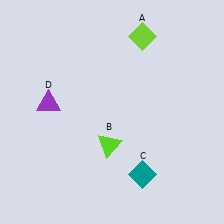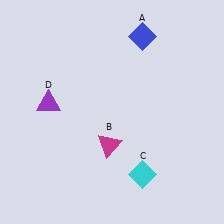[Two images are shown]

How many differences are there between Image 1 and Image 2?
There are 3 differences between the two images.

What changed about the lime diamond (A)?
In Image 1, A is lime. In Image 2, it changed to blue.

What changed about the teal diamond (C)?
In Image 1, C is teal. In Image 2, it changed to cyan.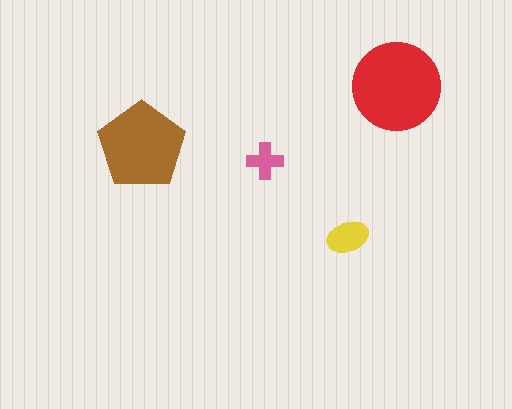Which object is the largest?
The red circle.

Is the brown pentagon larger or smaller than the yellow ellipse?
Larger.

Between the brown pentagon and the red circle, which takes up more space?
The red circle.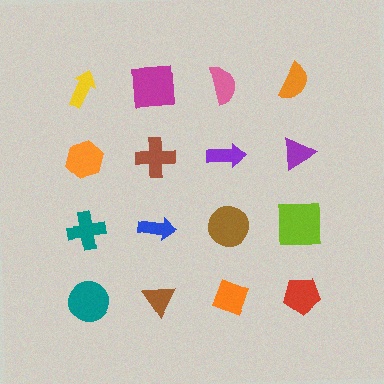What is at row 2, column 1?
An orange hexagon.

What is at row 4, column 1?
A teal circle.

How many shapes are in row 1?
4 shapes.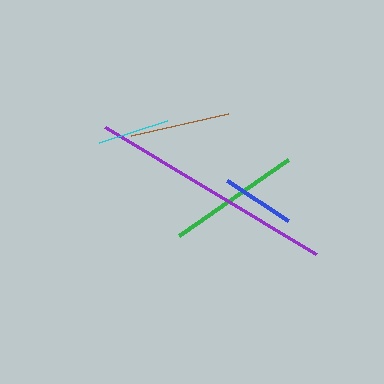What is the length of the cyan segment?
The cyan segment is approximately 72 pixels long.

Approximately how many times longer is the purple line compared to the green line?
The purple line is approximately 1.9 times the length of the green line.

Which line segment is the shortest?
The cyan line is the shortest at approximately 72 pixels.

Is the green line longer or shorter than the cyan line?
The green line is longer than the cyan line.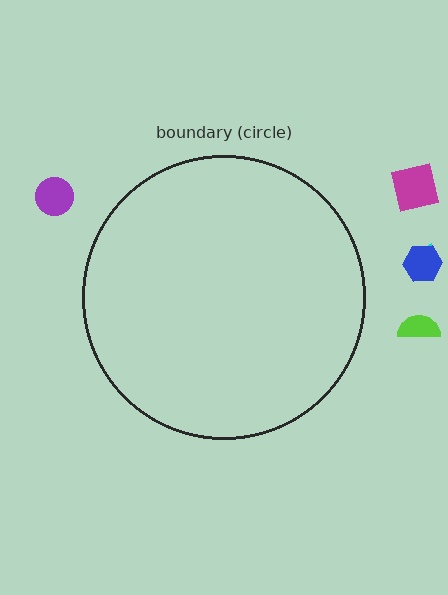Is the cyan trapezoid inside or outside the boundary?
Outside.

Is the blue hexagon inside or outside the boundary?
Outside.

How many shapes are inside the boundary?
0 inside, 5 outside.